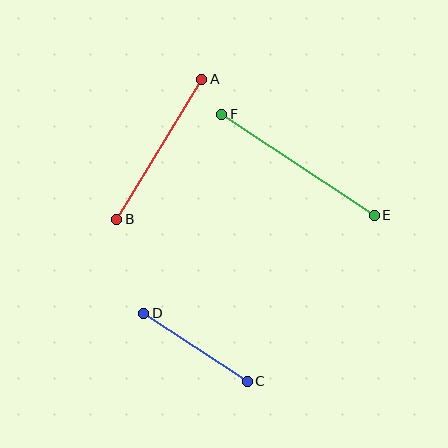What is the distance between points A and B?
The distance is approximately 164 pixels.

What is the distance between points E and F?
The distance is approximately 183 pixels.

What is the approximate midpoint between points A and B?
The midpoint is at approximately (159, 149) pixels.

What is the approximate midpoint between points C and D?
The midpoint is at approximately (195, 347) pixels.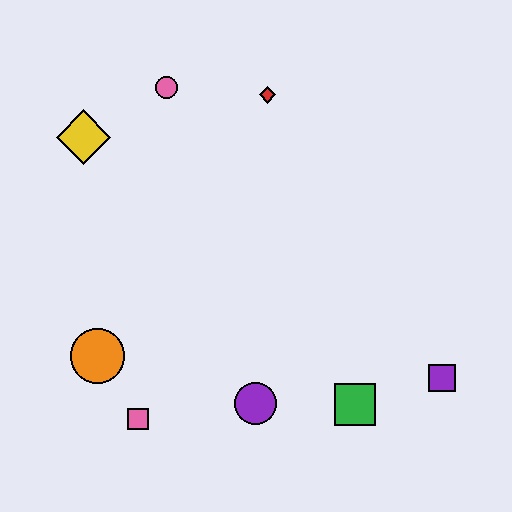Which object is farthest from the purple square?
The yellow diamond is farthest from the purple square.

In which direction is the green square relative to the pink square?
The green square is to the right of the pink square.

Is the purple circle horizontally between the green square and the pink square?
Yes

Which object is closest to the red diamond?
The pink circle is closest to the red diamond.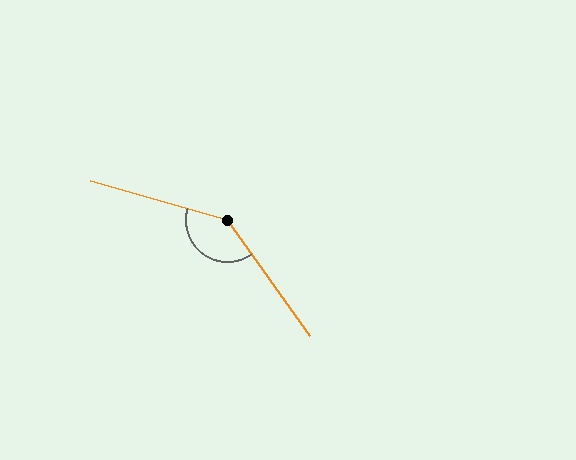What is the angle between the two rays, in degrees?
Approximately 141 degrees.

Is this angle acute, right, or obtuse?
It is obtuse.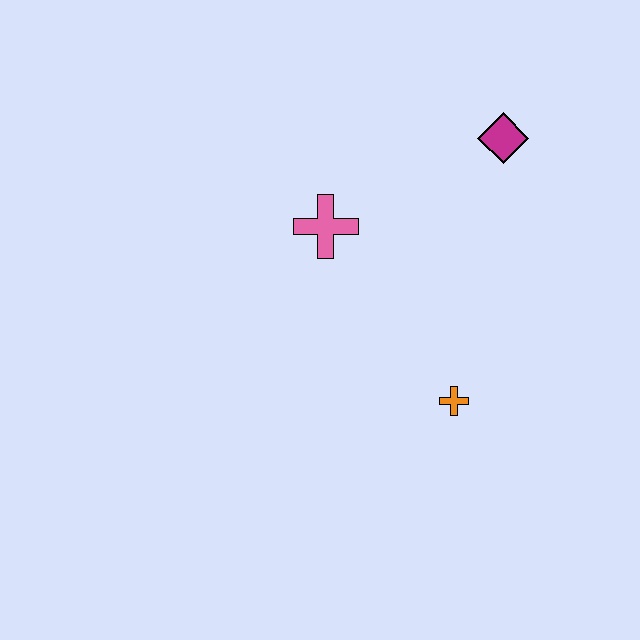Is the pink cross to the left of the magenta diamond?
Yes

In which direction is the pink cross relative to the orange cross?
The pink cross is above the orange cross.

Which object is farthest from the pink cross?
The orange cross is farthest from the pink cross.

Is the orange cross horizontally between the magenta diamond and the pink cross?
Yes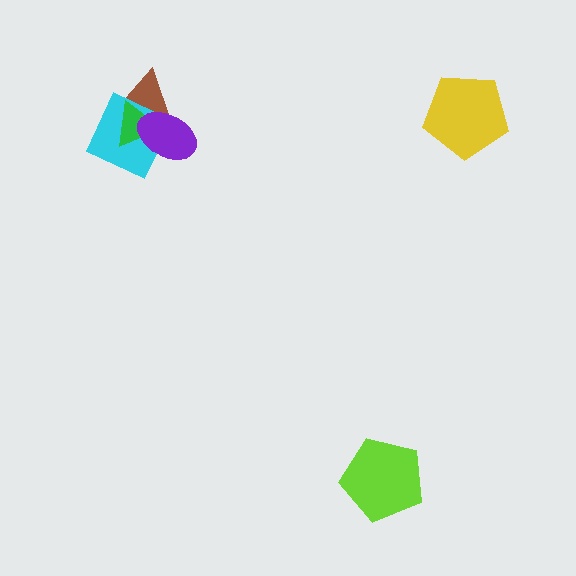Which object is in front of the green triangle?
The purple ellipse is in front of the green triangle.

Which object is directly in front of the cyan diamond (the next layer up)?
The green triangle is directly in front of the cyan diamond.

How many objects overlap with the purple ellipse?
3 objects overlap with the purple ellipse.